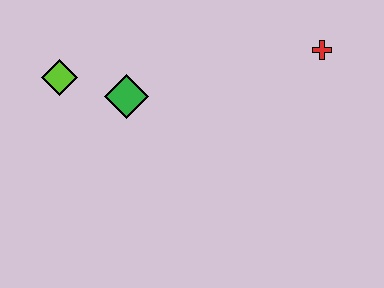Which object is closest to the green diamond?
The lime diamond is closest to the green diamond.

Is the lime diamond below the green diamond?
No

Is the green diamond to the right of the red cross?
No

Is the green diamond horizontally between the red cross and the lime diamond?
Yes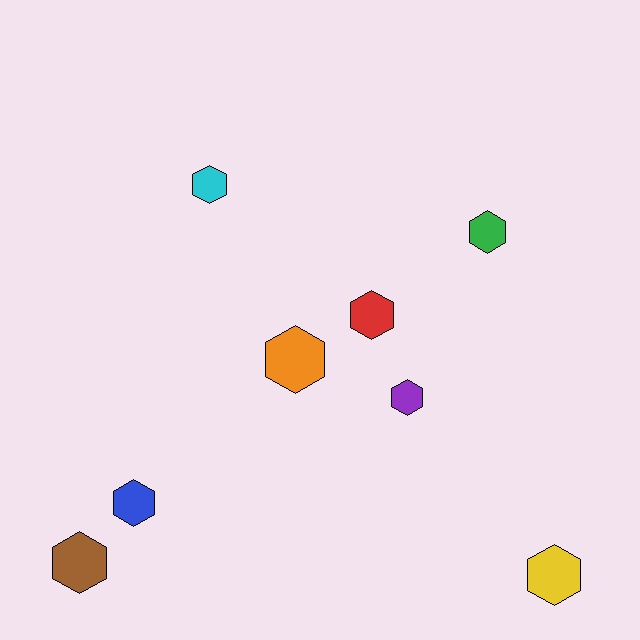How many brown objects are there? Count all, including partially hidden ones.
There is 1 brown object.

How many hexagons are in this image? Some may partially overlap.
There are 8 hexagons.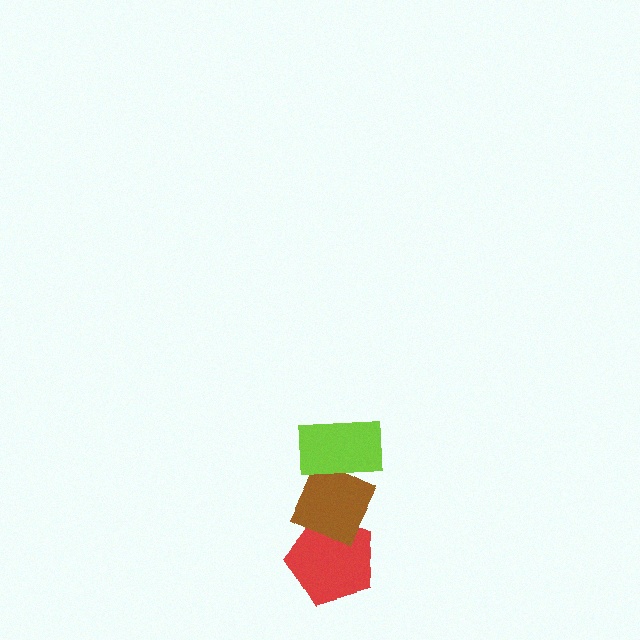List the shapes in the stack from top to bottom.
From top to bottom: the lime rectangle, the brown diamond, the red pentagon.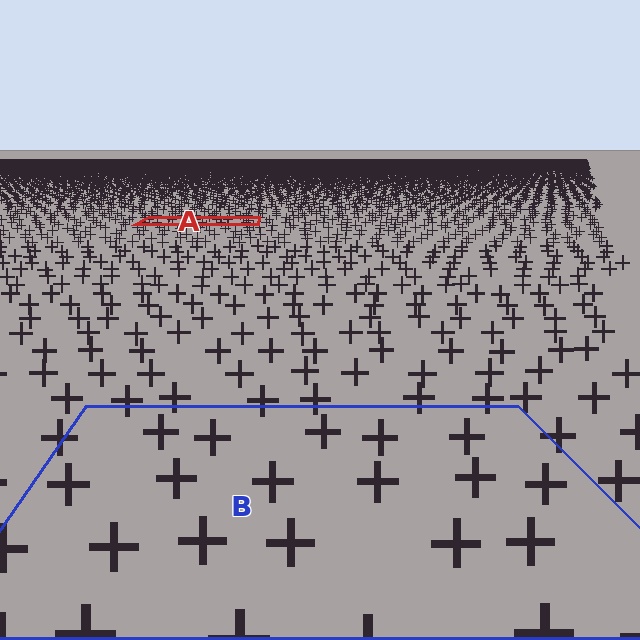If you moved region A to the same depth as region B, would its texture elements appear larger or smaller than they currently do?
They would appear larger. At a closer depth, the same texture elements are projected at a bigger on-screen size.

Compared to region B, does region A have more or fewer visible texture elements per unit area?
Region A has more texture elements per unit area — they are packed more densely because it is farther away.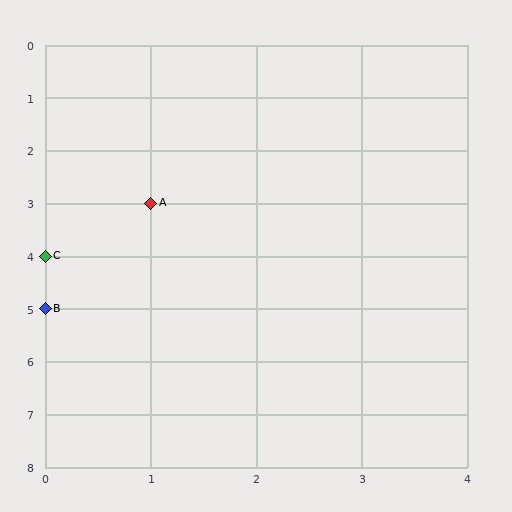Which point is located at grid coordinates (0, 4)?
Point C is at (0, 4).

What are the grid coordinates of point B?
Point B is at grid coordinates (0, 5).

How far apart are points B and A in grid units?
Points B and A are 1 column and 2 rows apart (about 2.2 grid units diagonally).